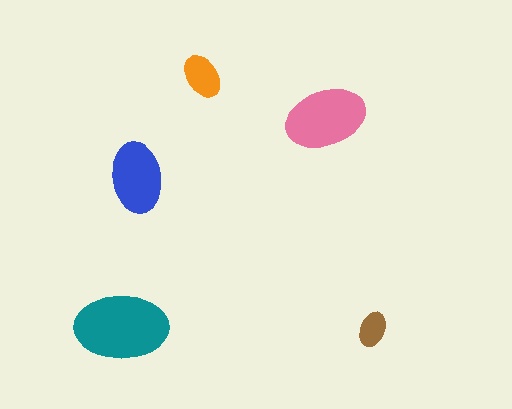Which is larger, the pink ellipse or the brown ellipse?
The pink one.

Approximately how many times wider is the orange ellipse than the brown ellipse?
About 1.5 times wider.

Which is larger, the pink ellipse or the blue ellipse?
The pink one.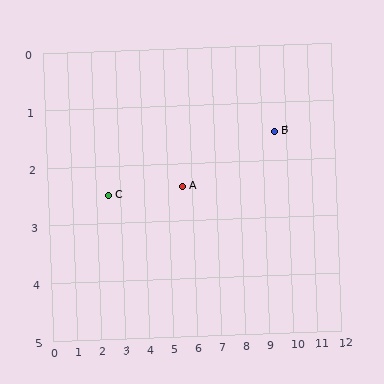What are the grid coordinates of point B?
Point B is at approximately (9.5, 1.5).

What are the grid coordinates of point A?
Point A is at approximately (5.6, 2.4).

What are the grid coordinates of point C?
Point C is at approximately (2.5, 2.5).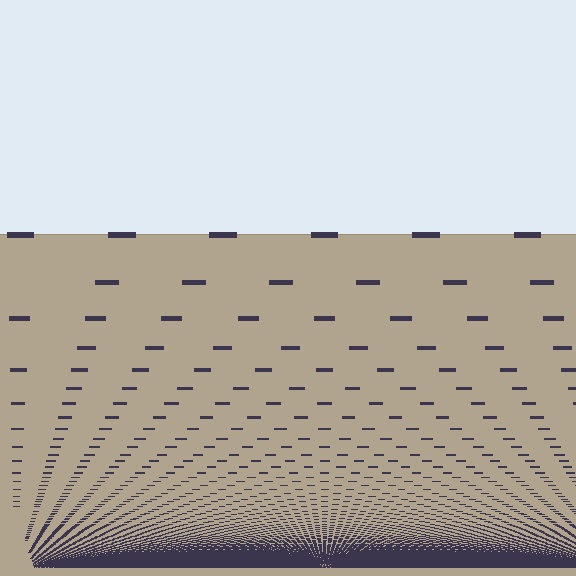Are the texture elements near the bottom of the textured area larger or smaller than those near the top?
Smaller. The gradient is inverted — elements near the bottom are smaller and denser.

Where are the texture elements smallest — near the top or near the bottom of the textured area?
Near the bottom.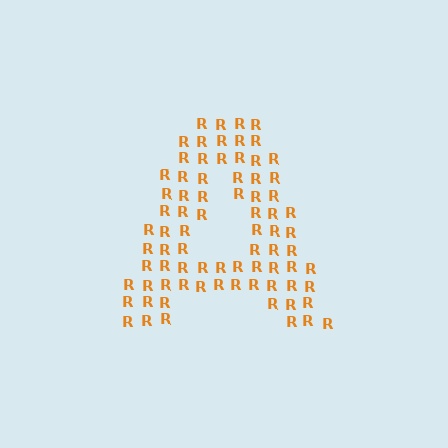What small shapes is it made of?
It is made of small letter R's.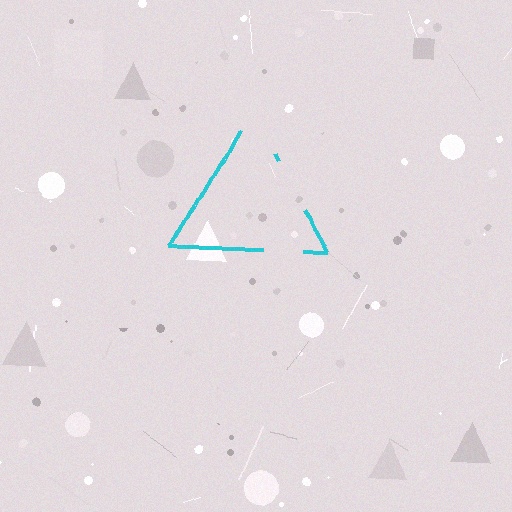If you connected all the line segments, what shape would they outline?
They would outline a triangle.